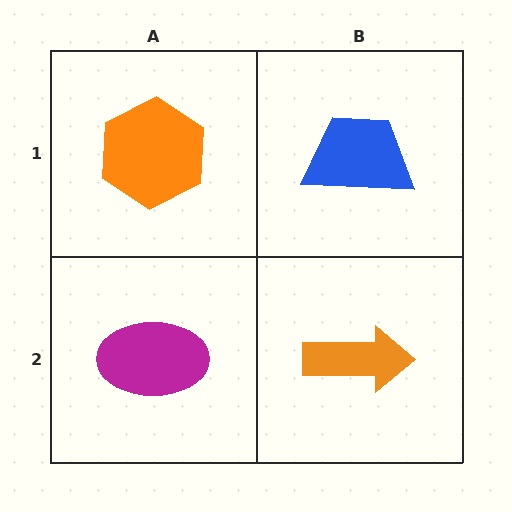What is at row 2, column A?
A magenta ellipse.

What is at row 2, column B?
An orange arrow.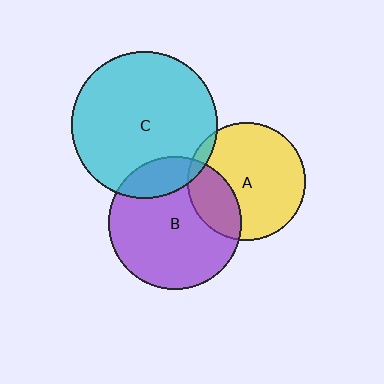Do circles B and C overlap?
Yes.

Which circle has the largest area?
Circle C (cyan).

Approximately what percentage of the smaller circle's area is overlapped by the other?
Approximately 15%.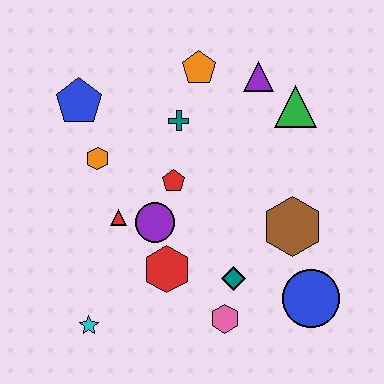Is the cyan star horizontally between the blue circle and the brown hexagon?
No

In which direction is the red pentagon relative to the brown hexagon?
The red pentagon is to the left of the brown hexagon.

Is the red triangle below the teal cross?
Yes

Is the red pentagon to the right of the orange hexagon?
Yes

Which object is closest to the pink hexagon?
The teal diamond is closest to the pink hexagon.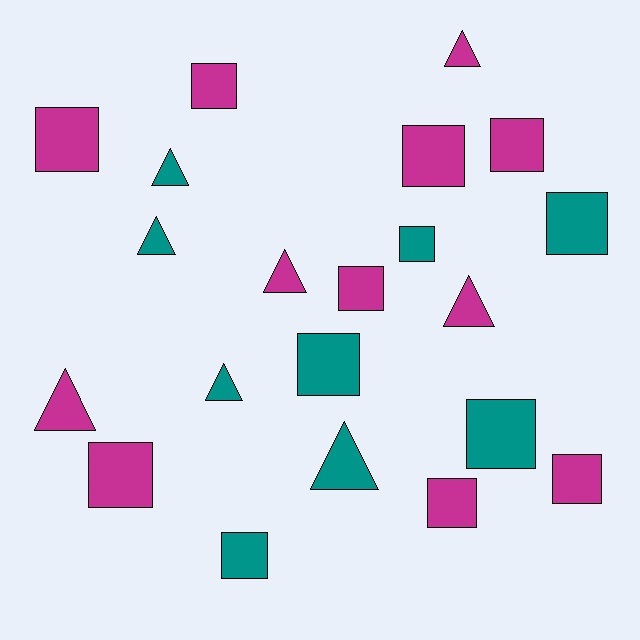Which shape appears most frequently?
Square, with 13 objects.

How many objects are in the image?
There are 21 objects.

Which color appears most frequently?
Magenta, with 12 objects.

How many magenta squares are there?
There are 8 magenta squares.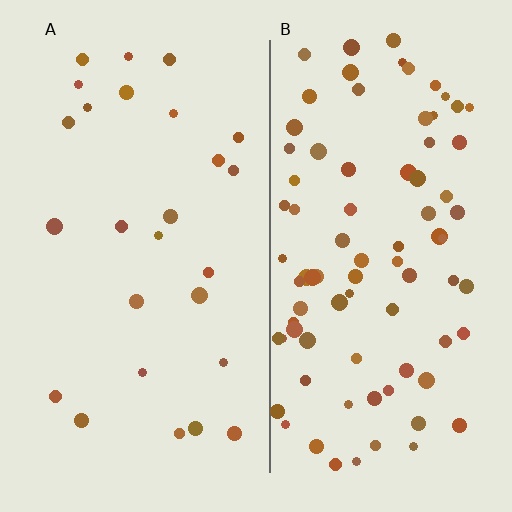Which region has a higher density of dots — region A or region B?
B (the right).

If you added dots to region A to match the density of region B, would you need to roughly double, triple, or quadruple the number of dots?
Approximately triple.